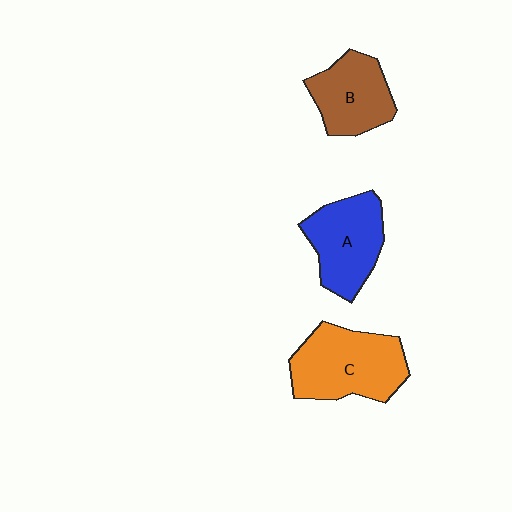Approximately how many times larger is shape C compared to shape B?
Approximately 1.4 times.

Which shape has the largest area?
Shape C (orange).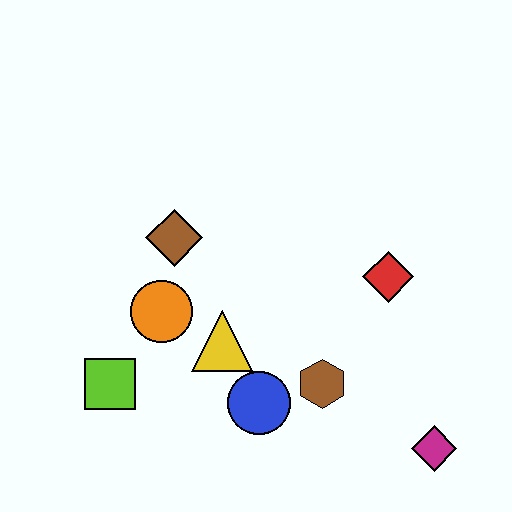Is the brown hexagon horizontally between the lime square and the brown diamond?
No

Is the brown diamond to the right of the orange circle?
Yes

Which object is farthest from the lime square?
The magenta diamond is farthest from the lime square.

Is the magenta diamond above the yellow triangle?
No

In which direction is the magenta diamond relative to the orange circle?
The magenta diamond is to the right of the orange circle.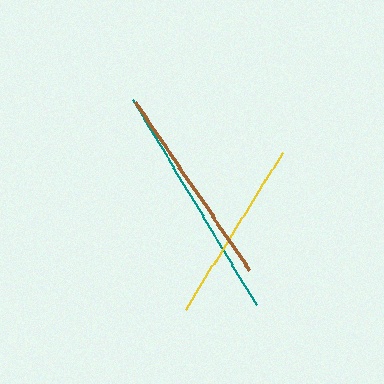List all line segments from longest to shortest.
From longest to shortest: teal, brown, yellow.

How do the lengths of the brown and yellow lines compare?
The brown and yellow lines are approximately the same length.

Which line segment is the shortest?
The yellow line is the shortest at approximately 185 pixels.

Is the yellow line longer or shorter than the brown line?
The brown line is longer than the yellow line.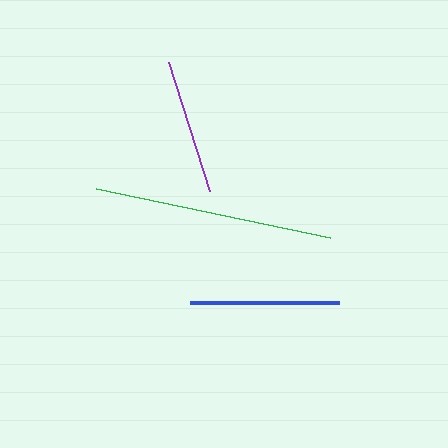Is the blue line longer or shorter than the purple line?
The blue line is longer than the purple line.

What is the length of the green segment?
The green segment is approximately 239 pixels long.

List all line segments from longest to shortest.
From longest to shortest: green, blue, purple.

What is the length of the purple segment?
The purple segment is approximately 135 pixels long.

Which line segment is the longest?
The green line is the longest at approximately 239 pixels.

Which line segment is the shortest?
The purple line is the shortest at approximately 135 pixels.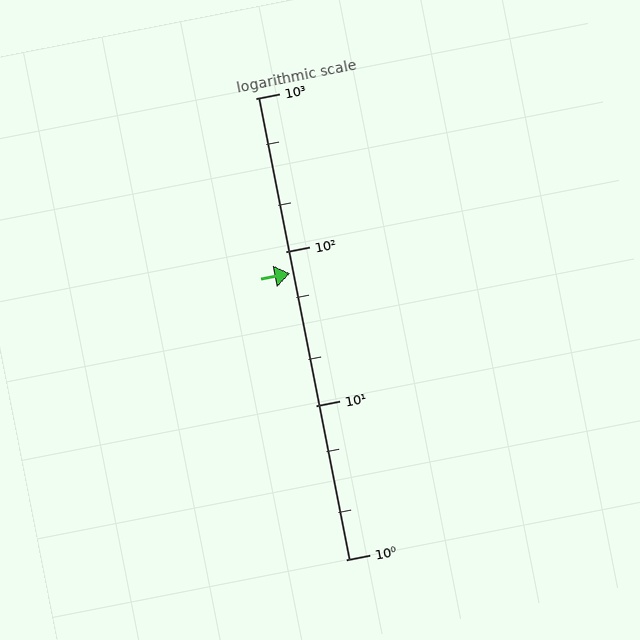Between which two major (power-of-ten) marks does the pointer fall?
The pointer is between 10 and 100.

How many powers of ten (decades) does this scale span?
The scale spans 3 decades, from 1 to 1000.